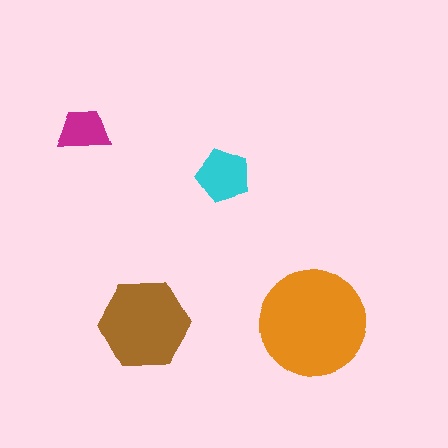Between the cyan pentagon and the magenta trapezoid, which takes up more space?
The cyan pentagon.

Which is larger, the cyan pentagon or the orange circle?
The orange circle.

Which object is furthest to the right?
The orange circle is rightmost.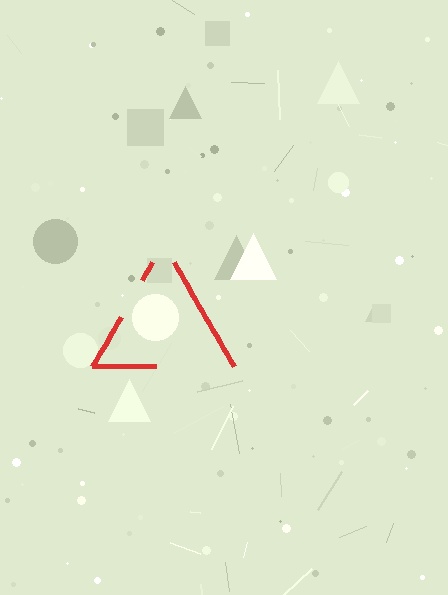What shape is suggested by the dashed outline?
The dashed outline suggests a triangle.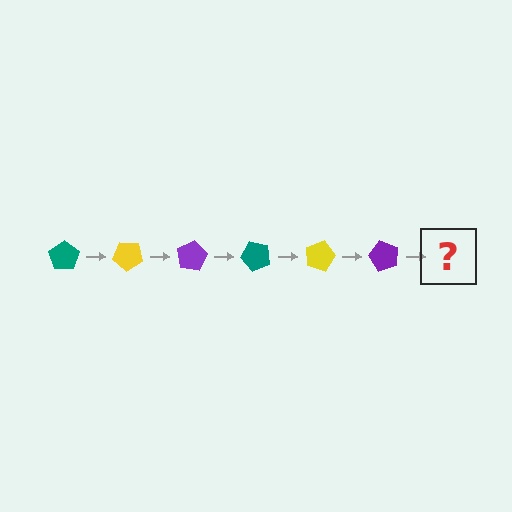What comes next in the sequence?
The next element should be a teal pentagon, rotated 240 degrees from the start.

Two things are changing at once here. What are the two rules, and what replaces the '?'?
The two rules are that it rotates 40 degrees each step and the color cycles through teal, yellow, and purple. The '?' should be a teal pentagon, rotated 240 degrees from the start.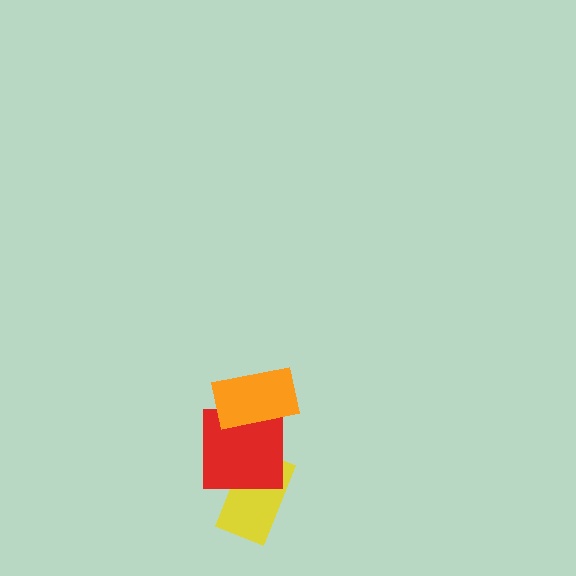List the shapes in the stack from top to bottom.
From top to bottom: the orange rectangle, the red square, the yellow rectangle.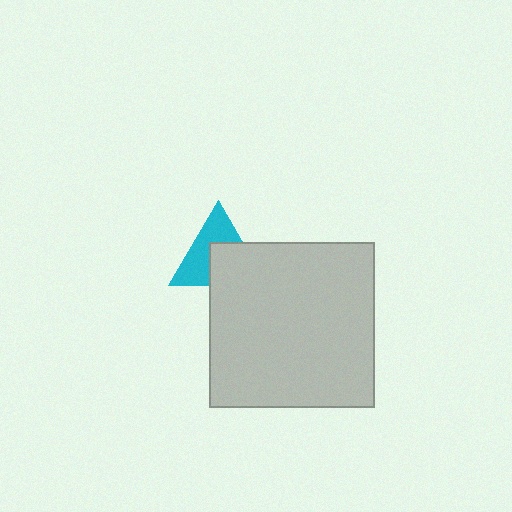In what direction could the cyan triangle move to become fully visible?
The cyan triangle could move toward the upper-left. That would shift it out from behind the light gray square entirely.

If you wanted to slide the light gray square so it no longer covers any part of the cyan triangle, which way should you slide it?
Slide it toward the lower-right — that is the most direct way to separate the two shapes.